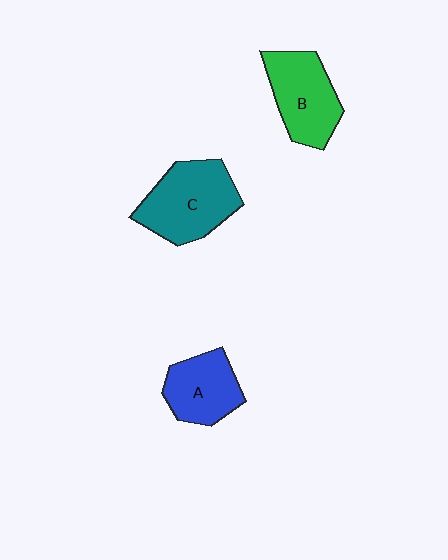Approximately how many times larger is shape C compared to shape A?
Approximately 1.4 times.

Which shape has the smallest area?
Shape A (blue).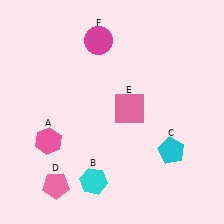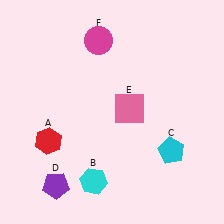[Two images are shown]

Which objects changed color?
A changed from pink to red. D changed from pink to purple.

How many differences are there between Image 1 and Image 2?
There are 2 differences between the two images.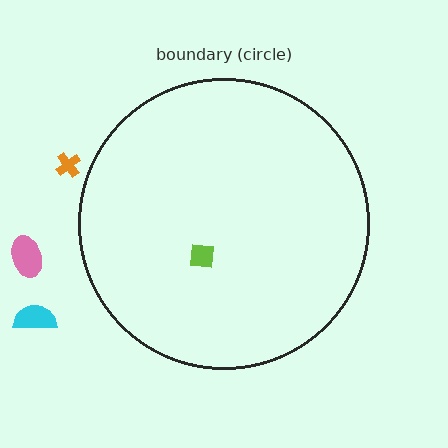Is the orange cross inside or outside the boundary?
Outside.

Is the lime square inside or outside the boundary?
Inside.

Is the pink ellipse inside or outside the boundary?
Outside.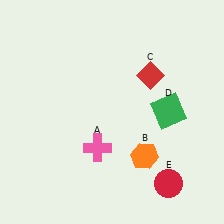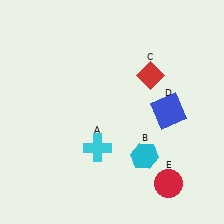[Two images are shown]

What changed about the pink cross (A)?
In Image 1, A is pink. In Image 2, it changed to cyan.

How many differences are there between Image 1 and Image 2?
There are 3 differences between the two images.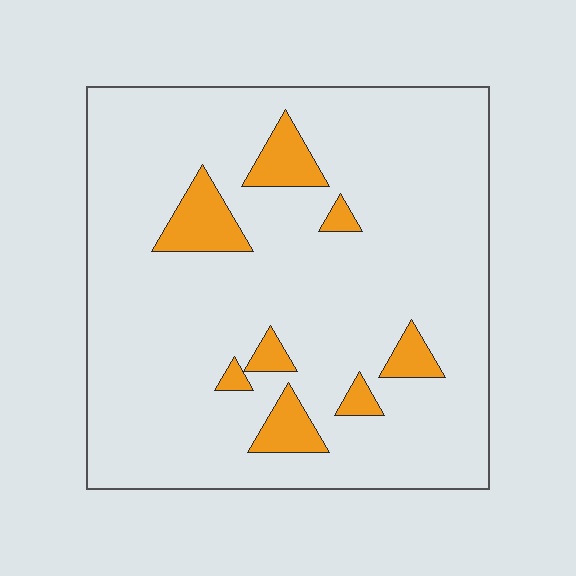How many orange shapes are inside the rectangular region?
8.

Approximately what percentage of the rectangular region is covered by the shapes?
Approximately 10%.